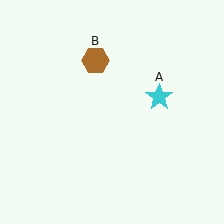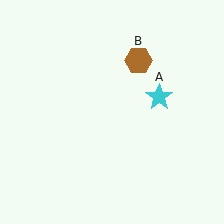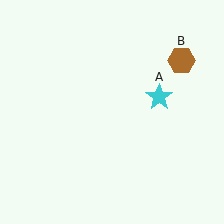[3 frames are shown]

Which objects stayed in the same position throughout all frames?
Cyan star (object A) remained stationary.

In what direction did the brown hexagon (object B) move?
The brown hexagon (object B) moved right.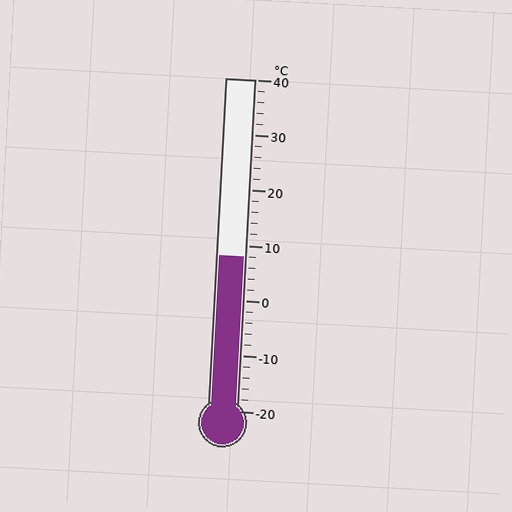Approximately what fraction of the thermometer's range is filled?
The thermometer is filled to approximately 45% of its range.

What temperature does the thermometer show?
The thermometer shows approximately 8°C.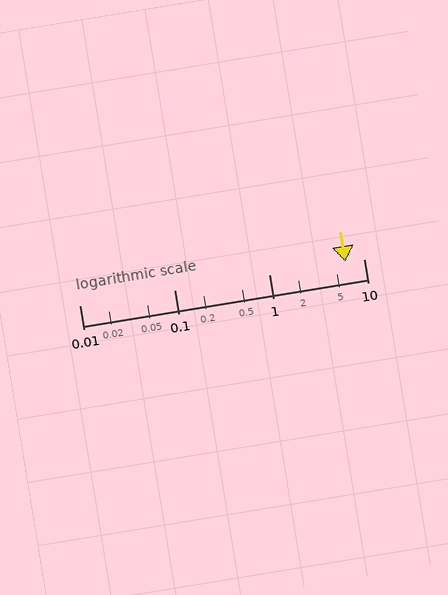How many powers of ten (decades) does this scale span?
The scale spans 3 decades, from 0.01 to 10.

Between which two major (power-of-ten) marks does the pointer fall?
The pointer is between 1 and 10.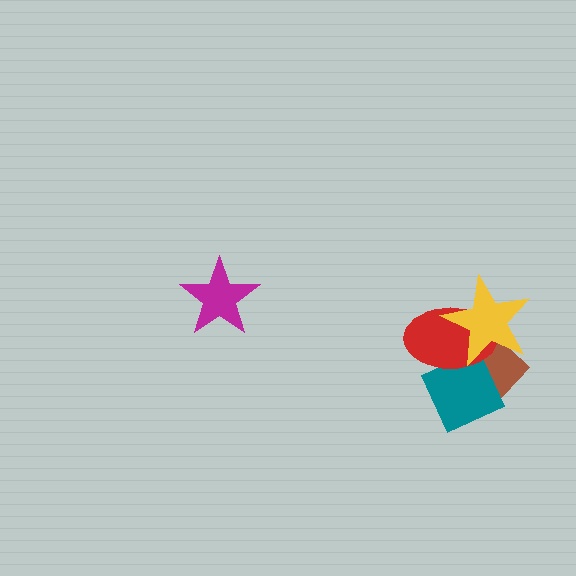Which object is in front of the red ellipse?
The yellow star is in front of the red ellipse.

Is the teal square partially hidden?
Yes, it is partially covered by another shape.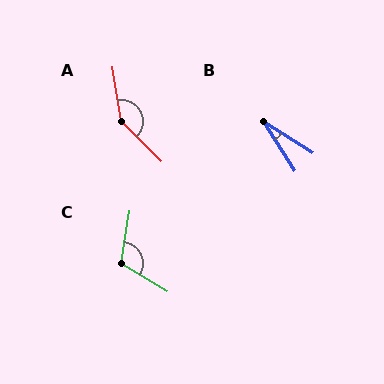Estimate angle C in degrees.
Approximately 112 degrees.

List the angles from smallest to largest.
B (25°), C (112°), A (144°).